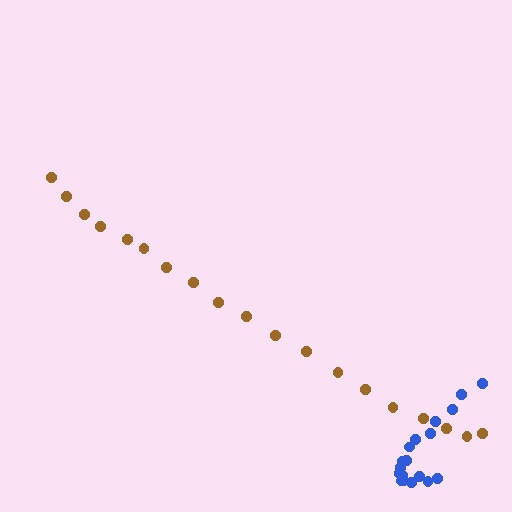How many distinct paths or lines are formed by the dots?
There are 2 distinct paths.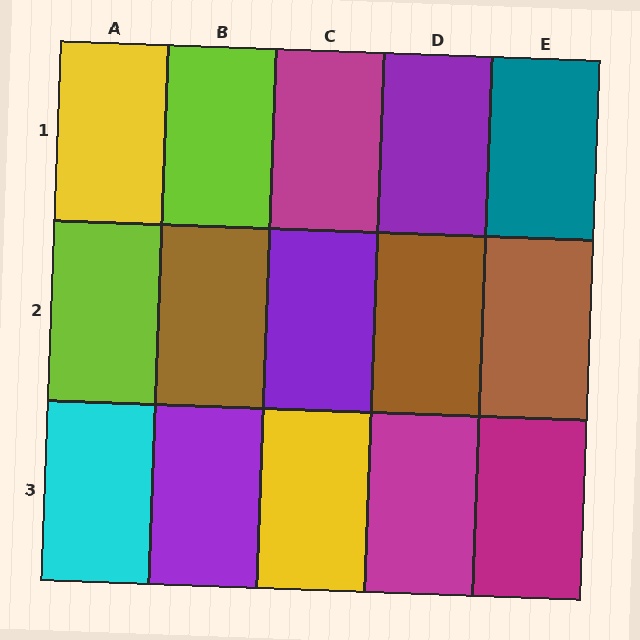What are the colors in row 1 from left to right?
Yellow, lime, magenta, purple, teal.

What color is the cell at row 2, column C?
Purple.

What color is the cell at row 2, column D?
Brown.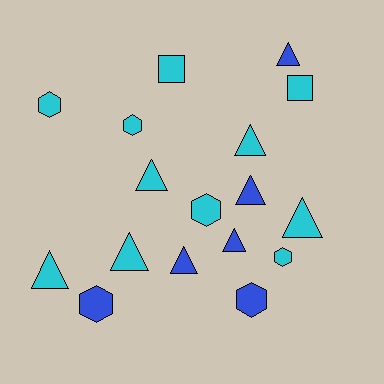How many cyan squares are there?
There are 2 cyan squares.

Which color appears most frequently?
Cyan, with 11 objects.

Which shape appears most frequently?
Triangle, with 9 objects.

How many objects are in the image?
There are 17 objects.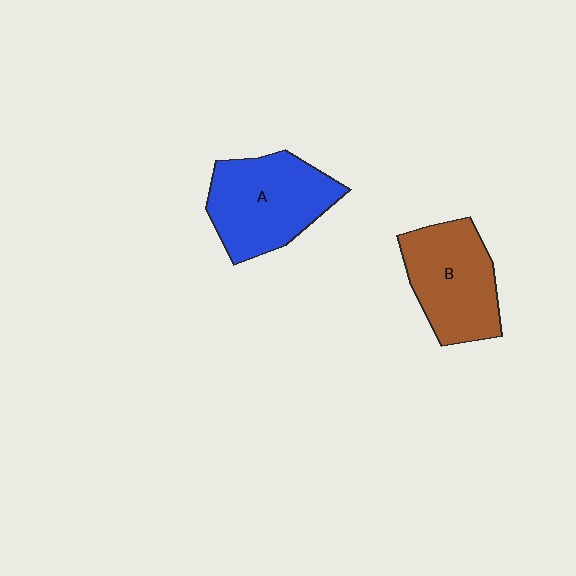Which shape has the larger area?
Shape A (blue).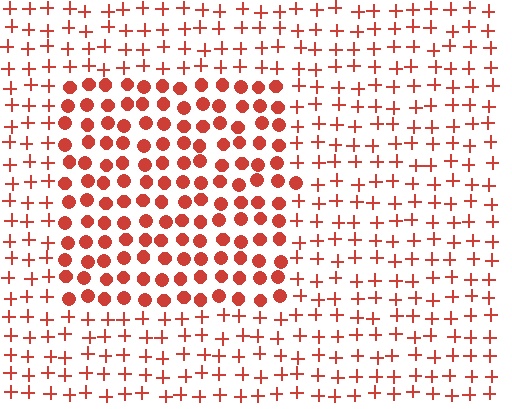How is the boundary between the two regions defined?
The boundary is defined by a change in element shape: circles inside vs. plus signs outside. All elements share the same color and spacing.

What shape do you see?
I see a rectangle.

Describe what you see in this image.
The image is filled with small red elements arranged in a uniform grid. A rectangle-shaped region contains circles, while the surrounding area contains plus signs. The boundary is defined purely by the change in element shape.